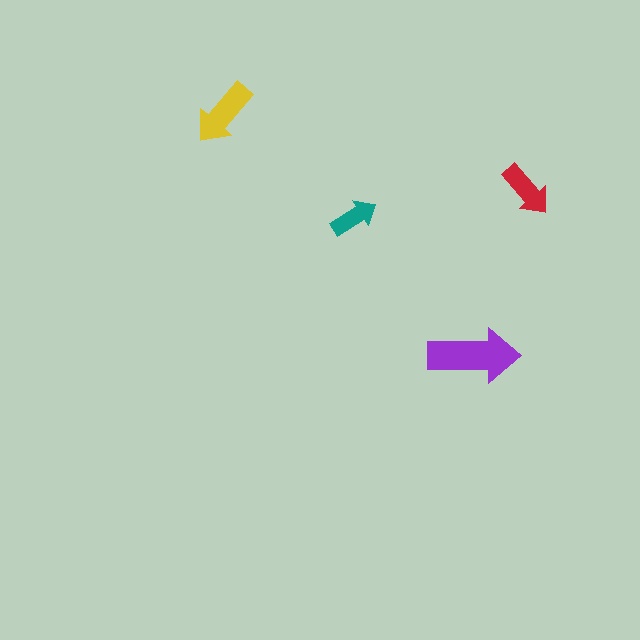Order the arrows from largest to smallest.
the purple one, the yellow one, the red one, the teal one.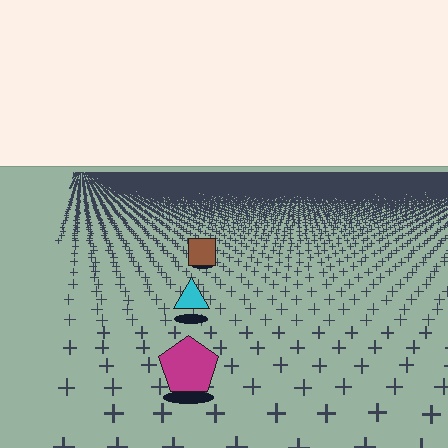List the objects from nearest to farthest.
From nearest to farthest: the magenta pentagon, the cyan triangle, the brown square.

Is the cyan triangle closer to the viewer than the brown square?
Yes. The cyan triangle is closer — you can tell from the texture gradient: the ground texture is coarser near it.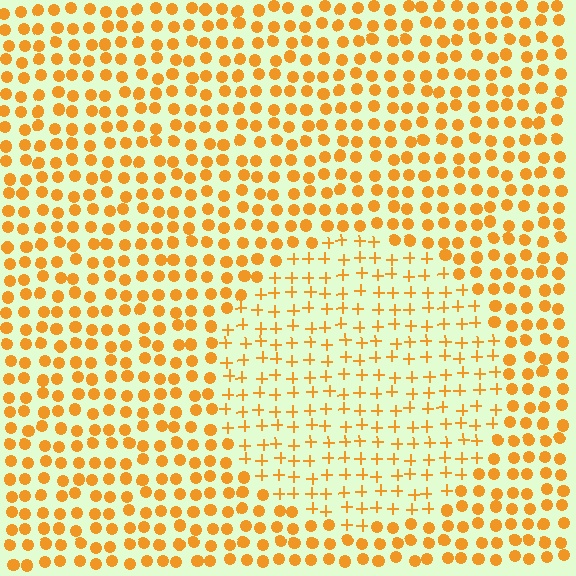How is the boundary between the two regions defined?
The boundary is defined by a change in element shape: plus signs inside vs. circles outside. All elements share the same color and spacing.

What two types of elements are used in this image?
The image uses plus signs inside the circle region and circles outside it.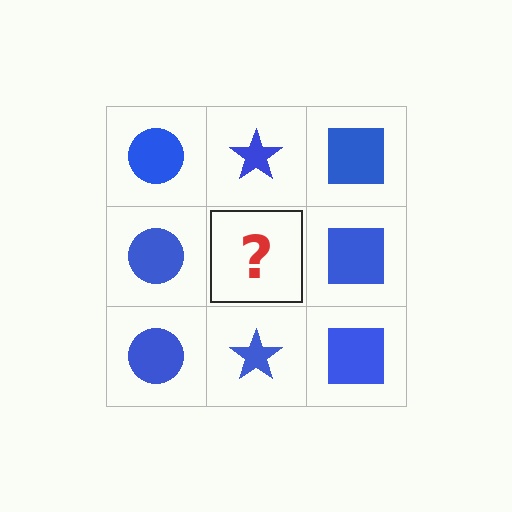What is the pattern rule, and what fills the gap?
The rule is that each column has a consistent shape. The gap should be filled with a blue star.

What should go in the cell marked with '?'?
The missing cell should contain a blue star.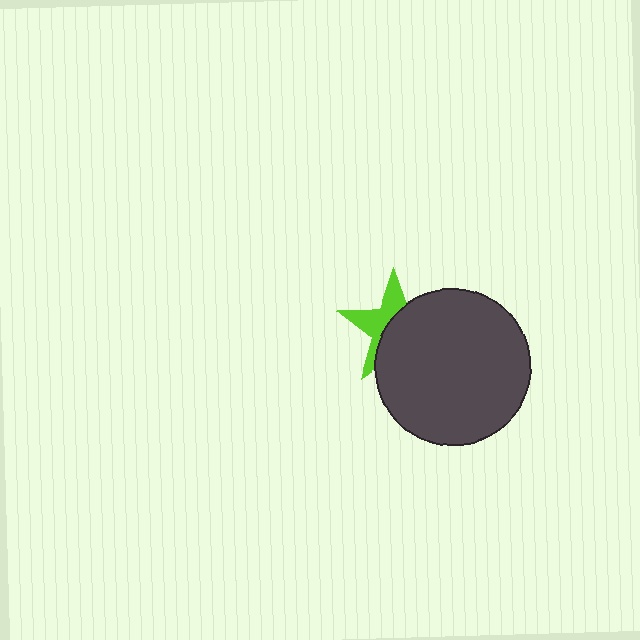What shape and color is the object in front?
The object in front is a dark gray circle.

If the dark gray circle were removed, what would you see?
You would see the complete lime star.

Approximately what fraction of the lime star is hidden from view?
Roughly 58% of the lime star is hidden behind the dark gray circle.